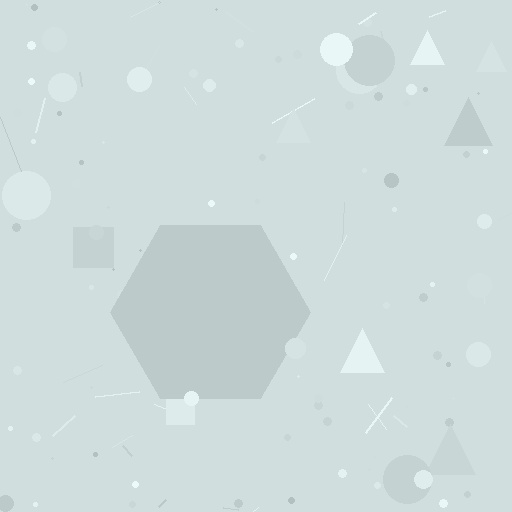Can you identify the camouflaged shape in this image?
The camouflaged shape is a hexagon.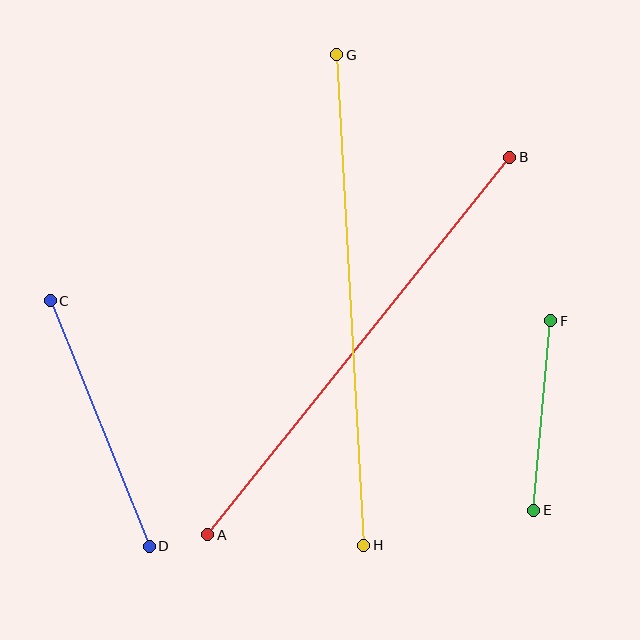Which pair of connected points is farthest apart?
Points G and H are farthest apart.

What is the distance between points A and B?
The distance is approximately 484 pixels.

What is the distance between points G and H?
The distance is approximately 491 pixels.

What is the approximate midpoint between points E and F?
The midpoint is at approximately (542, 416) pixels.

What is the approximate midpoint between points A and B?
The midpoint is at approximately (359, 346) pixels.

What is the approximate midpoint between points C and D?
The midpoint is at approximately (100, 423) pixels.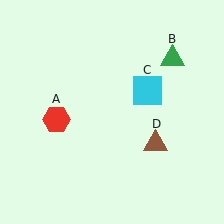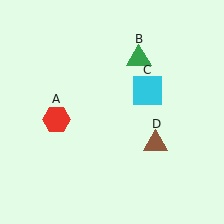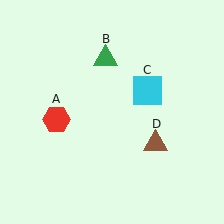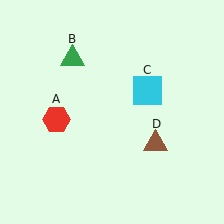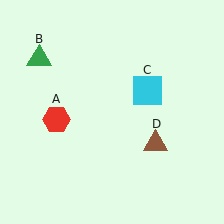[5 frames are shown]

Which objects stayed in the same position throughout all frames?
Red hexagon (object A) and cyan square (object C) and brown triangle (object D) remained stationary.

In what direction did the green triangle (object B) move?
The green triangle (object B) moved left.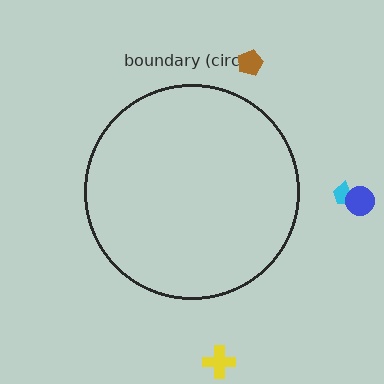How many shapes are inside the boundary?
0 inside, 4 outside.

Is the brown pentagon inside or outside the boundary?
Outside.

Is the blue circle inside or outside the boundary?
Outside.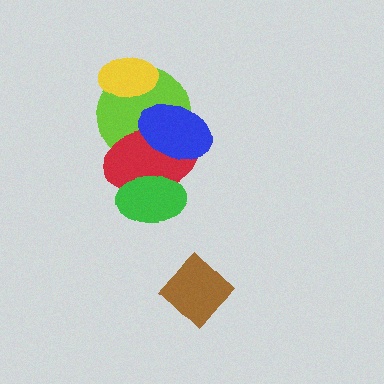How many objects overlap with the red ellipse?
3 objects overlap with the red ellipse.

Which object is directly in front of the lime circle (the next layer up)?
The red ellipse is directly in front of the lime circle.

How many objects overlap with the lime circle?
3 objects overlap with the lime circle.